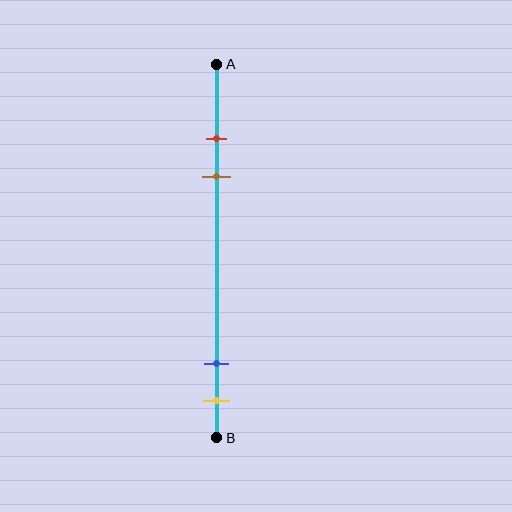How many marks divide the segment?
There are 4 marks dividing the segment.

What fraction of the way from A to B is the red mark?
The red mark is approximately 20% (0.2) of the way from A to B.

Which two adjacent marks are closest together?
The red and brown marks are the closest adjacent pair.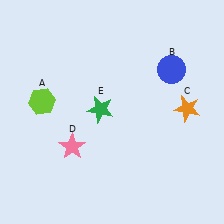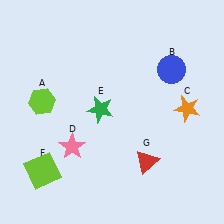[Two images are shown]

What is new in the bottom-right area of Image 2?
A red triangle (G) was added in the bottom-right area of Image 2.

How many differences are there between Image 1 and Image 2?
There are 2 differences between the two images.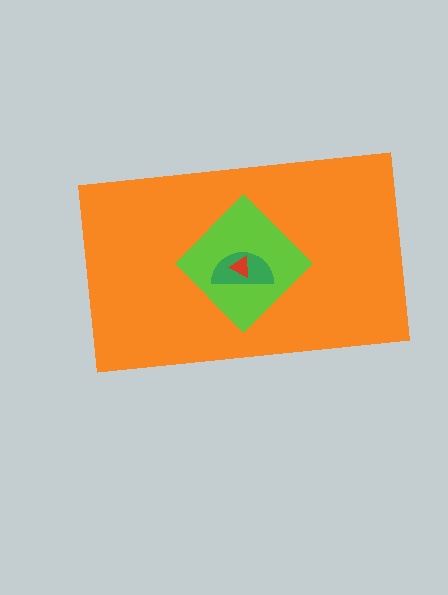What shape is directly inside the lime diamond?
The green semicircle.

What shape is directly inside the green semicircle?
The red triangle.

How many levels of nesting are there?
4.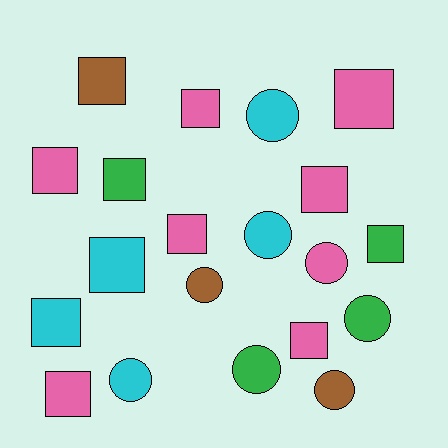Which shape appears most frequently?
Square, with 12 objects.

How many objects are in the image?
There are 20 objects.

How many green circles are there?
There are 2 green circles.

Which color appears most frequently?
Pink, with 8 objects.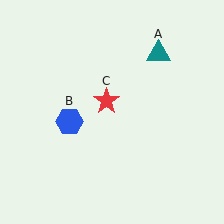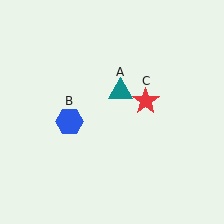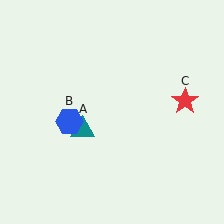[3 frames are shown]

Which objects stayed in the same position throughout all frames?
Blue hexagon (object B) remained stationary.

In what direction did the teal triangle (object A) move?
The teal triangle (object A) moved down and to the left.